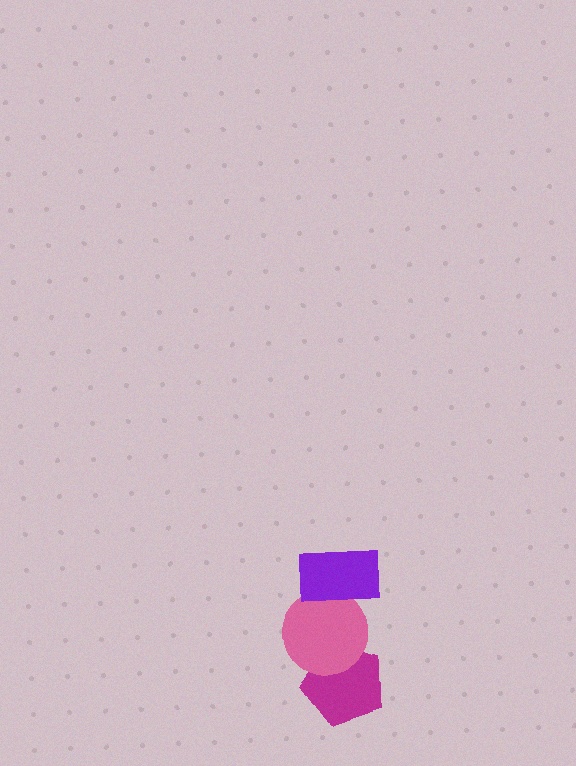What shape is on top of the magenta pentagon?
The pink circle is on top of the magenta pentagon.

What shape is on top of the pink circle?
The purple rectangle is on top of the pink circle.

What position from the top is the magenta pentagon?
The magenta pentagon is 3rd from the top.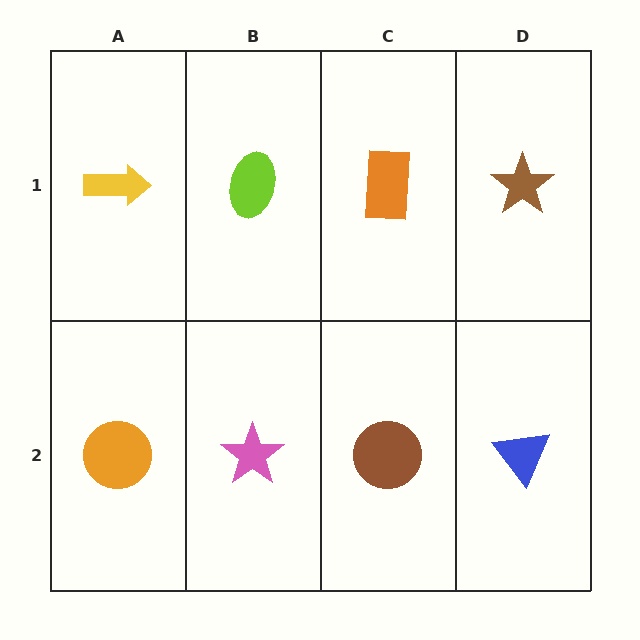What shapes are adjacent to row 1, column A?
An orange circle (row 2, column A), a lime ellipse (row 1, column B).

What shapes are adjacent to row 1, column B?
A pink star (row 2, column B), a yellow arrow (row 1, column A), an orange rectangle (row 1, column C).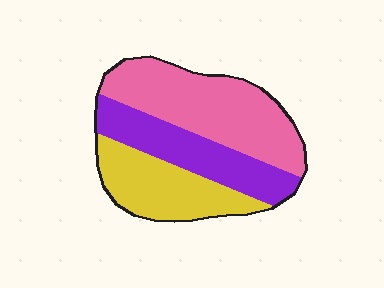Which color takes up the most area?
Pink, at roughly 45%.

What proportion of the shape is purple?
Purple takes up about one quarter (1/4) of the shape.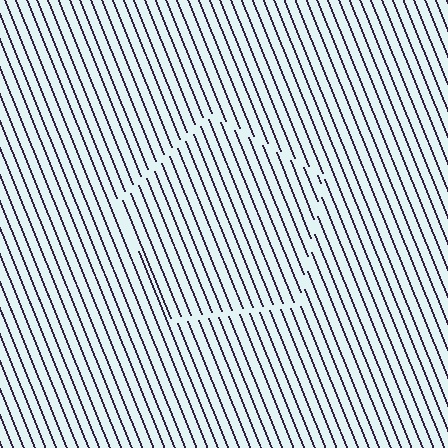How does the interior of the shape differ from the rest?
The interior of the shape contains the same grating, shifted by half a period — the contour is defined by the phase discontinuity where line-ends from the inner and outer gratings abut.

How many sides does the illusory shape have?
5 sides — the line-ends trace a pentagon.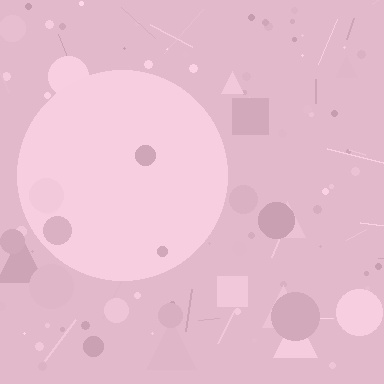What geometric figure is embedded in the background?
A circle is embedded in the background.